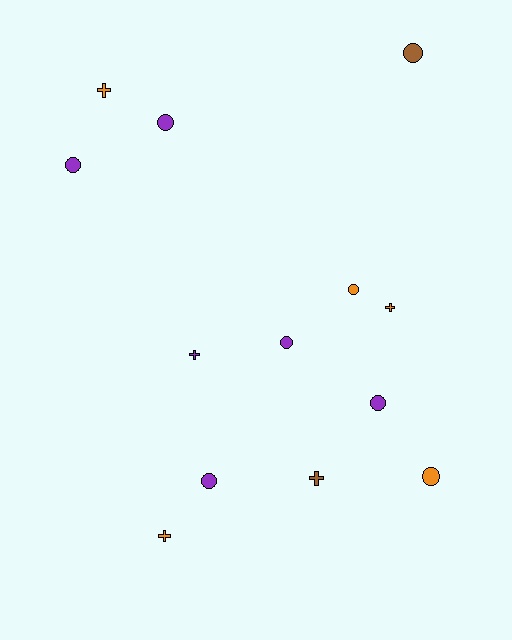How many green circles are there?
There are no green circles.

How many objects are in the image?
There are 13 objects.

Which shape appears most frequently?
Circle, with 8 objects.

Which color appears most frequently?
Purple, with 6 objects.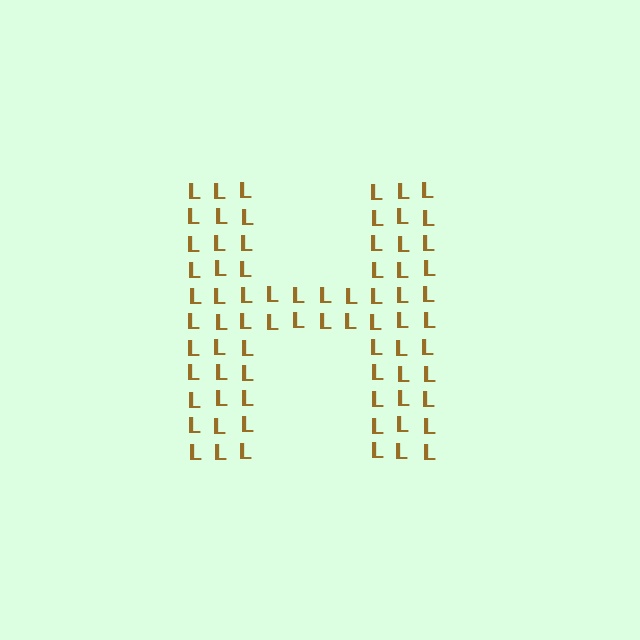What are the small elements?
The small elements are letter L's.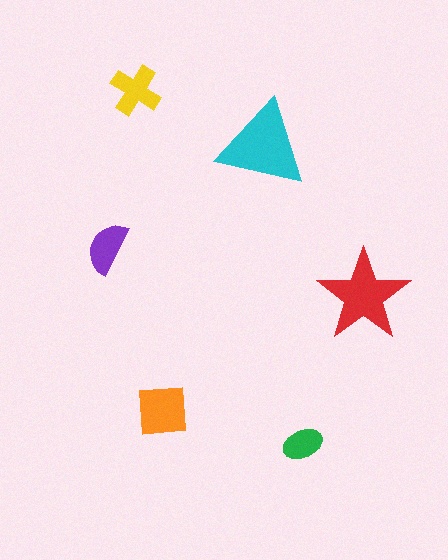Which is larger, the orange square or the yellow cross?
The orange square.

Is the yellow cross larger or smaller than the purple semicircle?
Larger.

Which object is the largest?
The cyan triangle.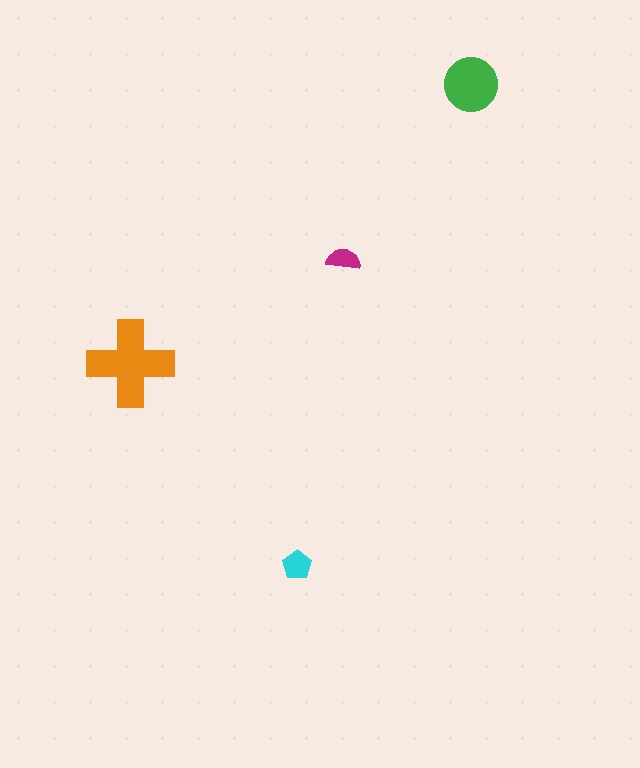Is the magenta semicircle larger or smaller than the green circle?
Smaller.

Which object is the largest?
The orange cross.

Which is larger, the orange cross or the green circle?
The orange cross.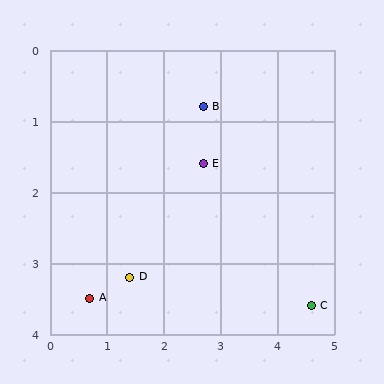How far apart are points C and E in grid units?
Points C and E are about 2.8 grid units apart.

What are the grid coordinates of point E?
Point E is at approximately (2.7, 1.6).